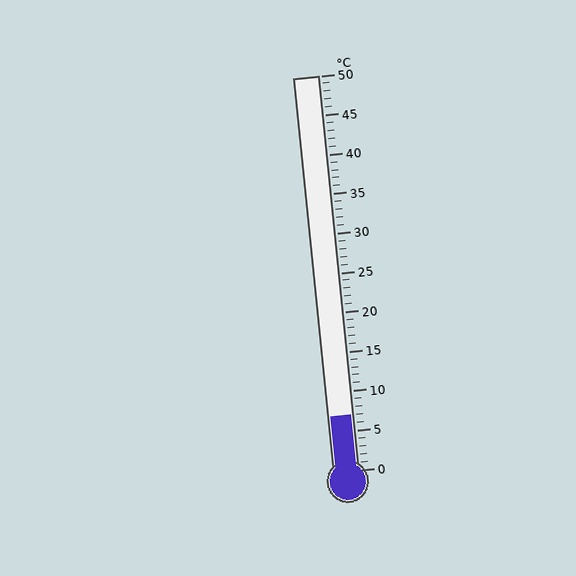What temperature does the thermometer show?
The thermometer shows approximately 7°C.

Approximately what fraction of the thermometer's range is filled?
The thermometer is filled to approximately 15% of its range.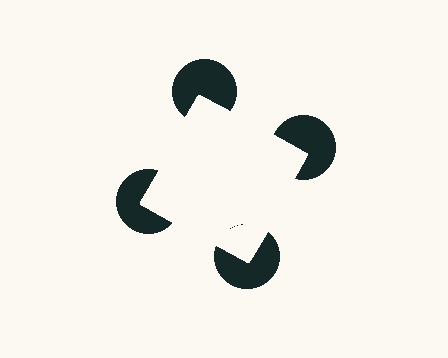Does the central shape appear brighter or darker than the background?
It typically appears slightly brighter than the background, even though no actual brightness change is drawn.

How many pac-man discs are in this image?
There are 4 — one at each vertex of the illusory square.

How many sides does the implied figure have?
4 sides.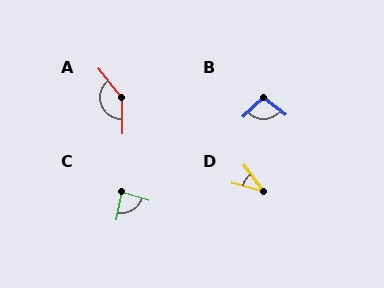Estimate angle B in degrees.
Approximately 98 degrees.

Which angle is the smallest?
D, at approximately 37 degrees.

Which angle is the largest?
A, at approximately 142 degrees.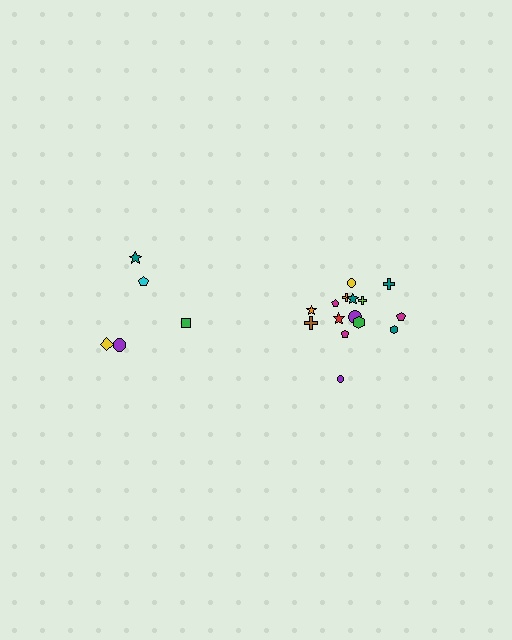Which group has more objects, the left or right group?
The right group.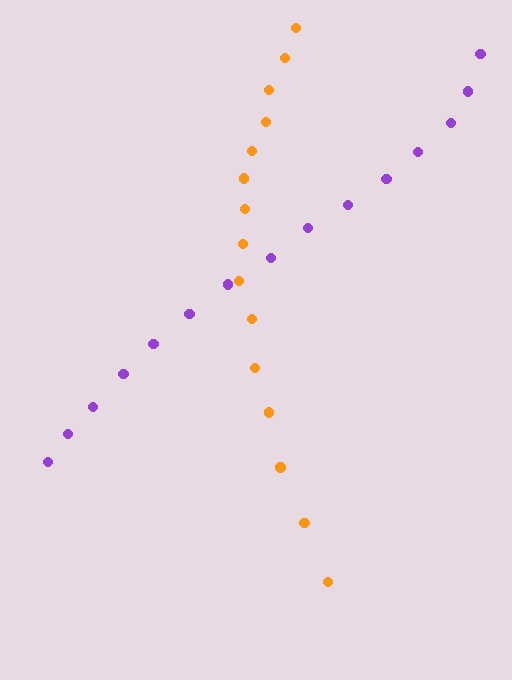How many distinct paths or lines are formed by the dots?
There are 2 distinct paths.